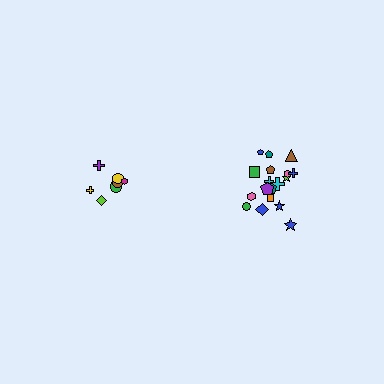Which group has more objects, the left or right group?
The right group.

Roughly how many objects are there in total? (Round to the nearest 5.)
Roughly 25 objects in total.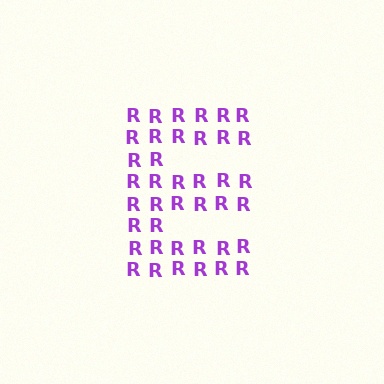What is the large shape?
The large shape is the letter E.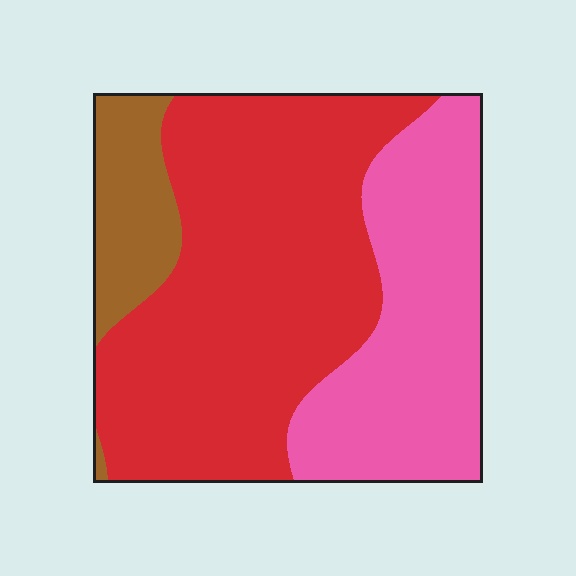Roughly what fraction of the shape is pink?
Pink takes up about one third (1/3) of the shape.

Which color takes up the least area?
Brown, at roughly 10%.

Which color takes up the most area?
Red, at roughly 55%.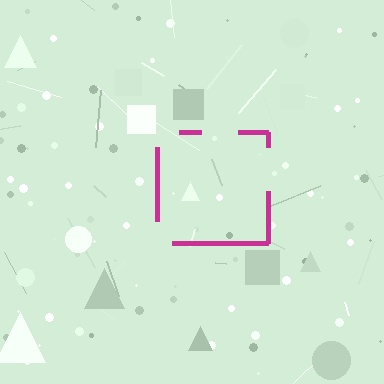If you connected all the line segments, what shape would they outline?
They would outline a square.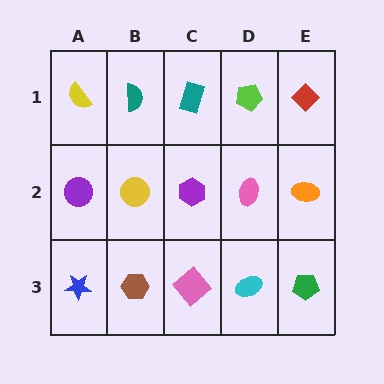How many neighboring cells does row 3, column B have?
3.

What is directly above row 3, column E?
An orange ellipse.